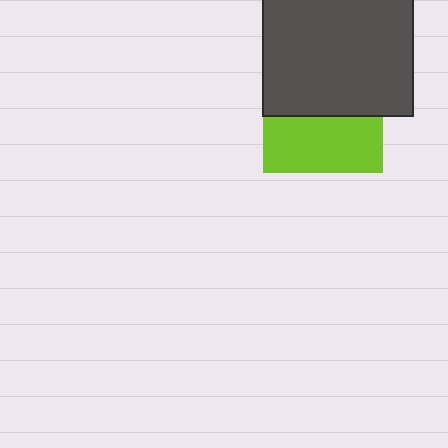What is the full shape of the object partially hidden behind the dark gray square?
The partially hidden object is a lime square.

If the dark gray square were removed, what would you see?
You would see the complete lime square.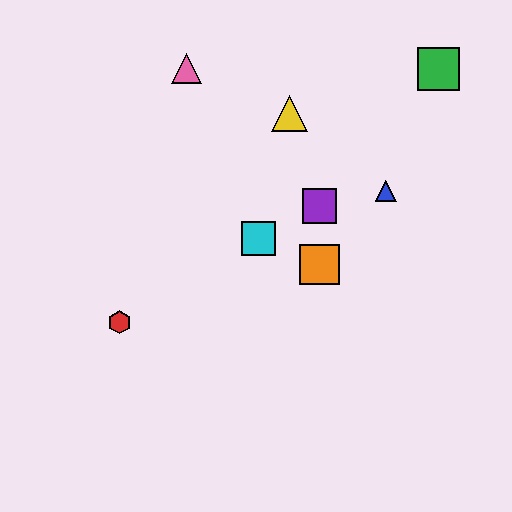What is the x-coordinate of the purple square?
The purple square is at x≈320.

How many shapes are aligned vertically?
2 shapes (the purple square, the orange square) are aligned vertically.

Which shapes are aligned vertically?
The purple square, the orange square are aligned vertically.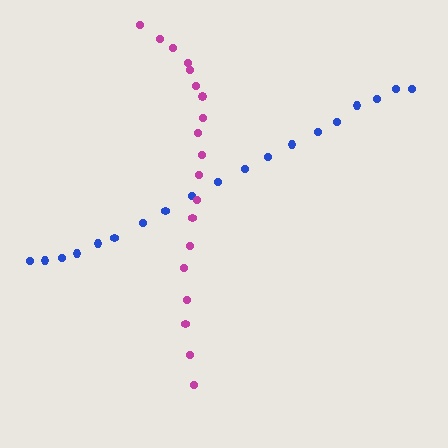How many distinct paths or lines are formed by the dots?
There are 2 distinct paths.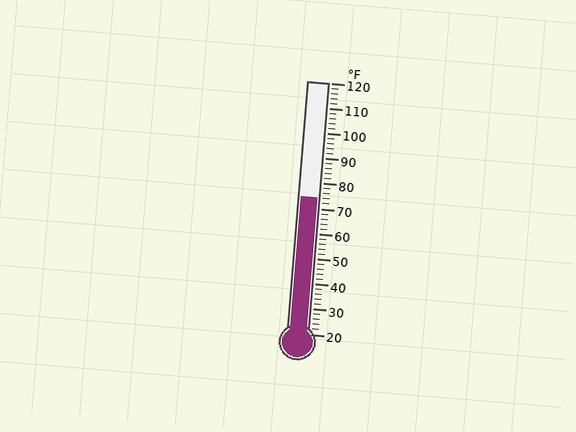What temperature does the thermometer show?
The thermometer shows approximately 74°F.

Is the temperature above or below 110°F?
The temperature is below 110°F.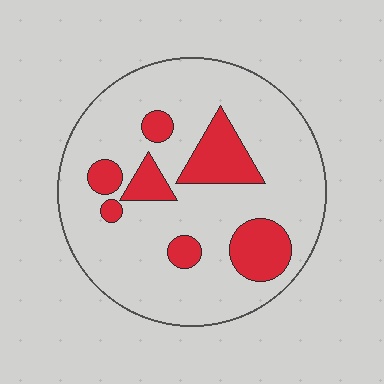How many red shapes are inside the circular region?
7.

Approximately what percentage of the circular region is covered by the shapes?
Approximately 20%.